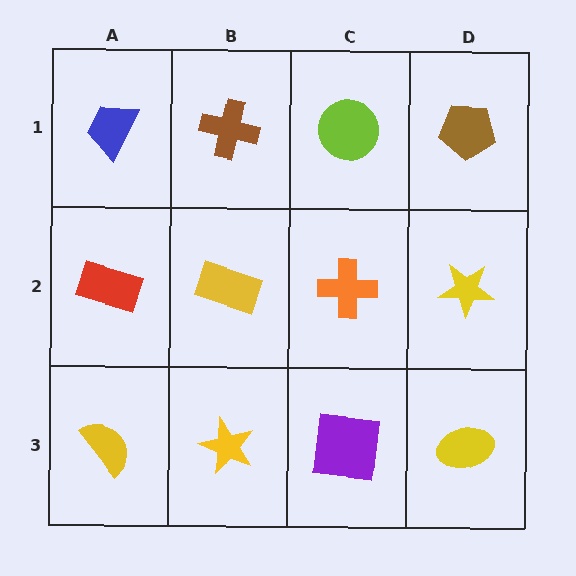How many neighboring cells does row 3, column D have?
2.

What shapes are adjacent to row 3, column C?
An orange cross (row 2, column C), a yellow star (row 3, column B), a yellow ellipse (row 3, column D).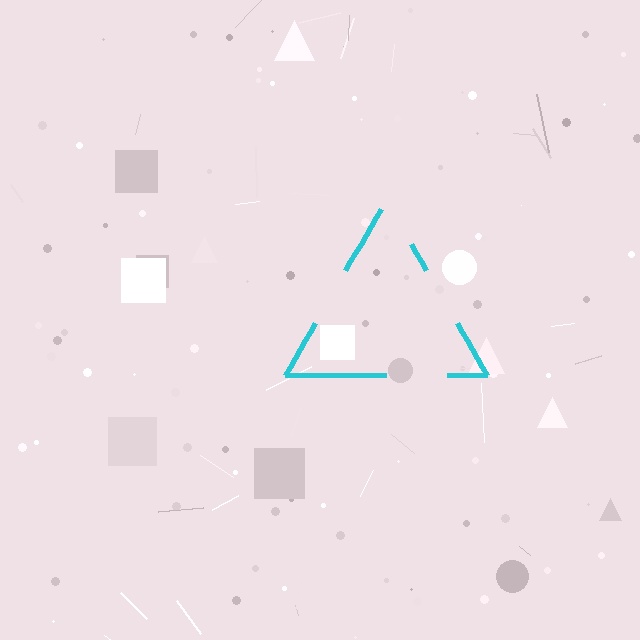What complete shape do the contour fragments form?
The contour fragments form a triangle.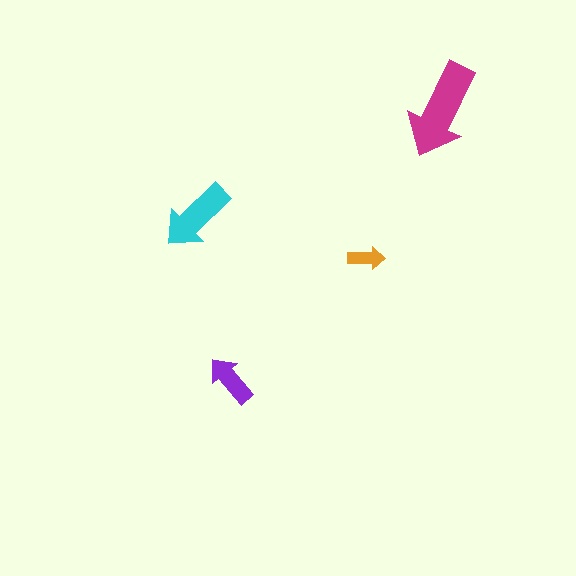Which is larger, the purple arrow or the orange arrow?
The purple one.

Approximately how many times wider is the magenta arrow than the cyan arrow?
About 1.5 times wider.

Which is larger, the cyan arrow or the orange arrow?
The cyan one.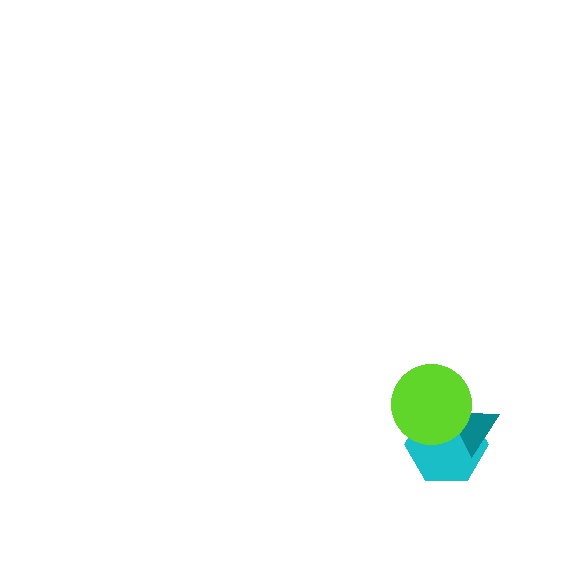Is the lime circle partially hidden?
No, no other shape covers it.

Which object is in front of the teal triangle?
The lime circle is in front of the teal triangle.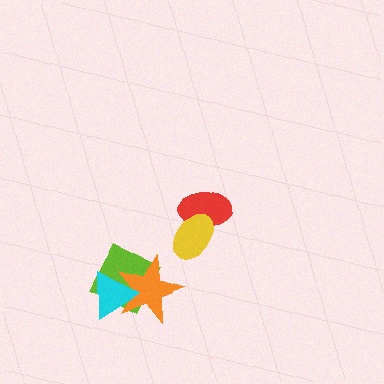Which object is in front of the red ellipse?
The yellow ellipse is in front of the red ellipse.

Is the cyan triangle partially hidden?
No, no other shape covers it.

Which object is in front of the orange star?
The cyan triangle is in front of the orange star.